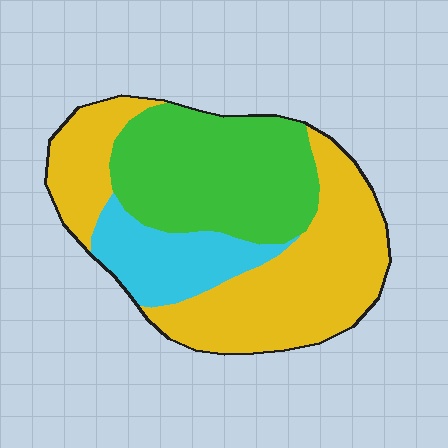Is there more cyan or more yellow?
Yellow.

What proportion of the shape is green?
Green takes up about three eighths (3/8) of the shape.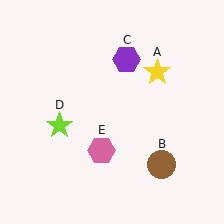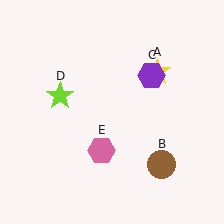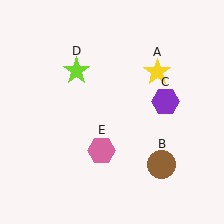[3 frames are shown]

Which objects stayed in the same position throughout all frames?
Yellow star (object A) and brown circle (object B) and pink hexagon (object E) remained stationary.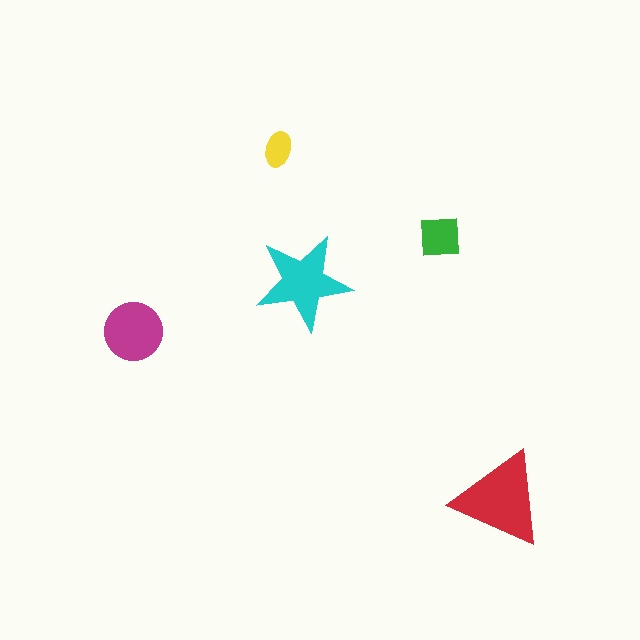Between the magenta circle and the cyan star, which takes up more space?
The cyan star.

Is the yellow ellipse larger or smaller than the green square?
Smaller.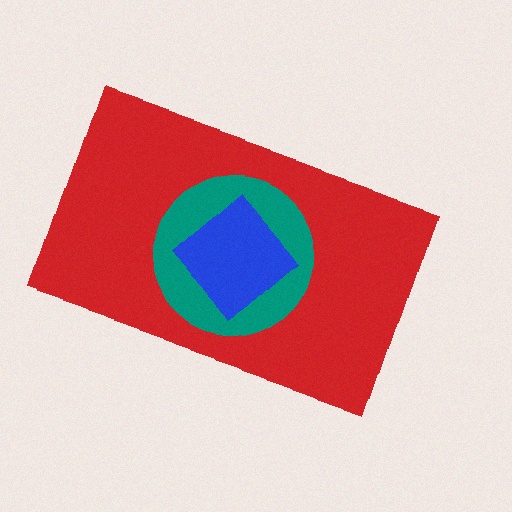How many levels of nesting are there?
3.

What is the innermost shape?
The blue diamond.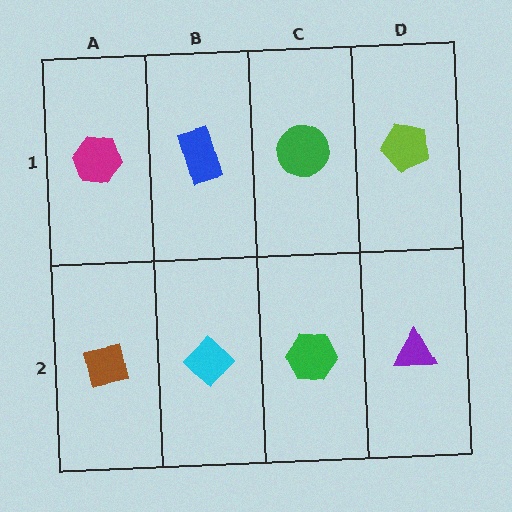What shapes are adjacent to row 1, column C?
A green hexagon (row 2, column C), a blue rectangle (row 1, column B), a lime pentagon (row 1, column D).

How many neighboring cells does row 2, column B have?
3.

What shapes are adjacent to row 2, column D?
A lime pentagon (row 1, column D), a green hexagon (row 2, column C).